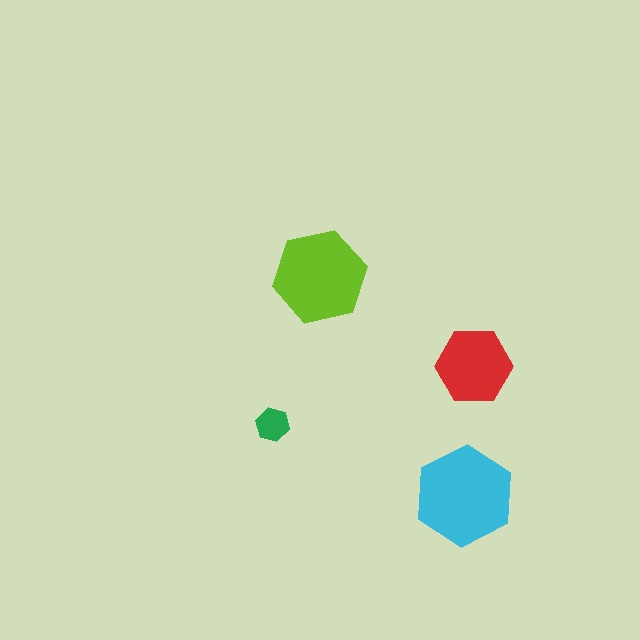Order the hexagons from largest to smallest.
the cyan one, the lime one, the red one, the green one.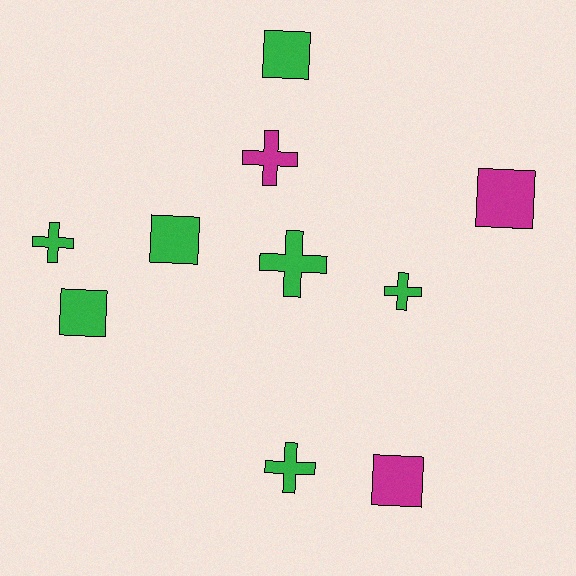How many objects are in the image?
There are 10 objects.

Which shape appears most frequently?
Square, with 5 objects.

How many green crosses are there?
There are 4 green crosses.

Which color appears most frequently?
Green, with 7 objects.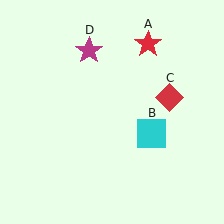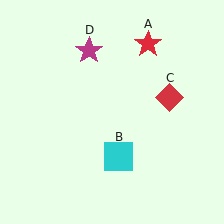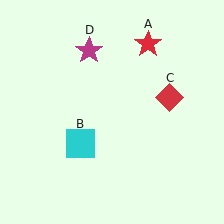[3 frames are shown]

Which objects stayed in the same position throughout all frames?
Red star (object A) and red diamond (object C) and magenta star (object D) remained stationary.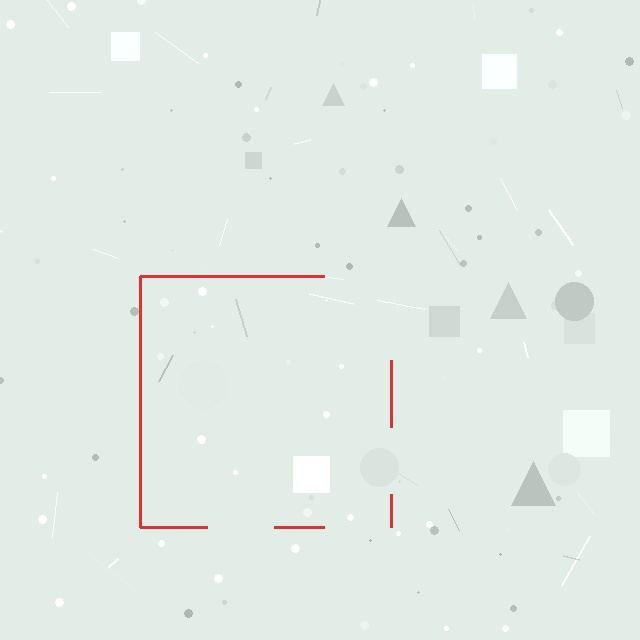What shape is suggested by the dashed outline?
The dashed outline suggests a square.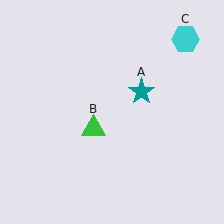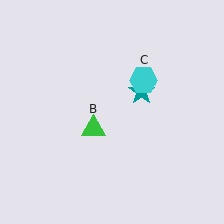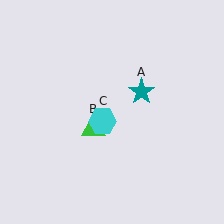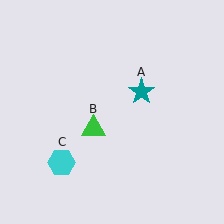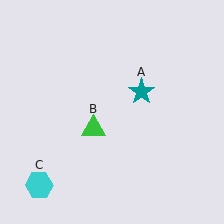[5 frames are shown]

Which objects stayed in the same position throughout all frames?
Teal star (object A) and green triangle (object B) remained stationary.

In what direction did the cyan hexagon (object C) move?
The cyan hexagon (object C) moved down and to the left.